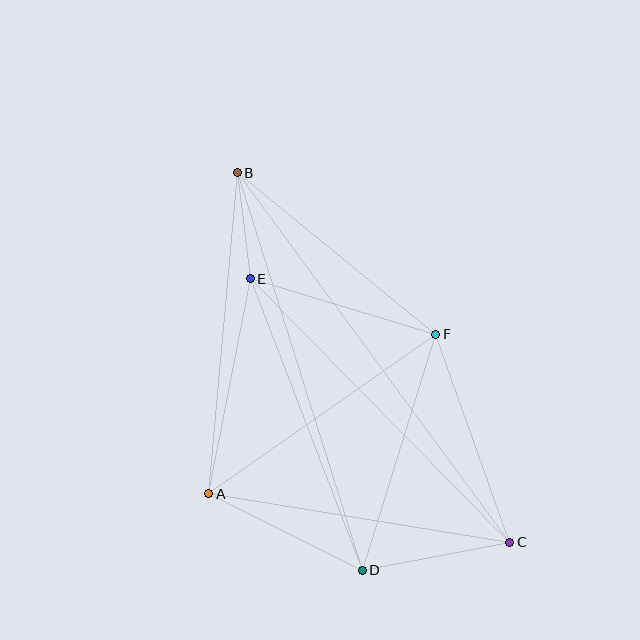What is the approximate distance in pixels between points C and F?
The distance between C and F is approximately 221 pixels.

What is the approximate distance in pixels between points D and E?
The distance between D and E is approximately 312 pixels.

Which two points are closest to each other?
Points B and E are closest to each other.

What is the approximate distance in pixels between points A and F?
The distance between A and F is approximately 278 pixels.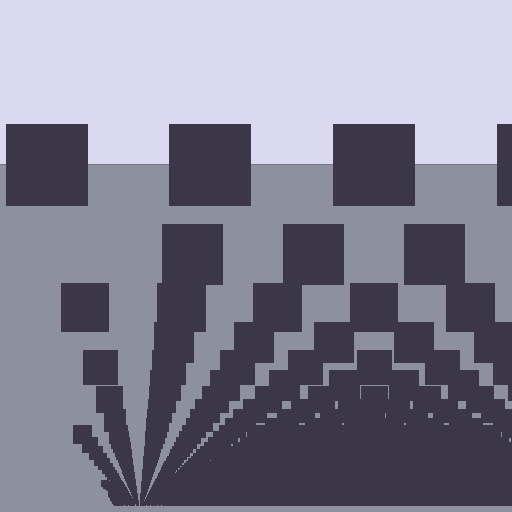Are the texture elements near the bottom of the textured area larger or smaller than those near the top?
Smaller. The gradient is inverted — elements near the bottom are smaller and denser.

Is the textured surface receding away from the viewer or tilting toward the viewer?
The surface appears to tilt toward the viewer. Texture elements get larger and sparser toward the top.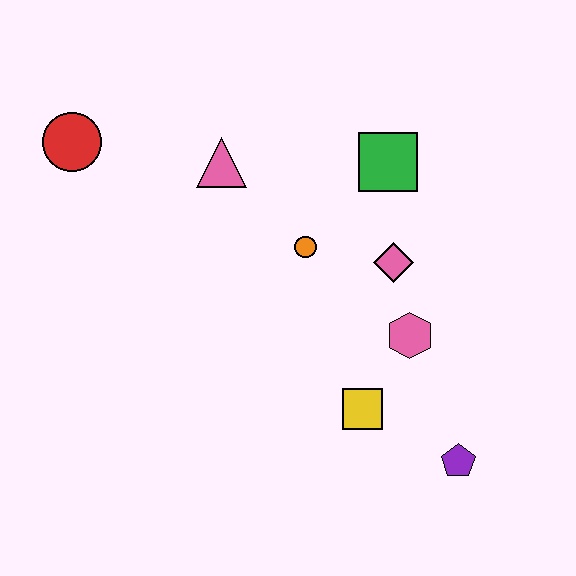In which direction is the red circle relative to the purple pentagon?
The red circle is to the left of the purple pentagon.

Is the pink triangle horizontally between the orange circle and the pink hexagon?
No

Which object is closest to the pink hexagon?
The pink diamond is closest to the pink hexagon.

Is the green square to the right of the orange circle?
Yes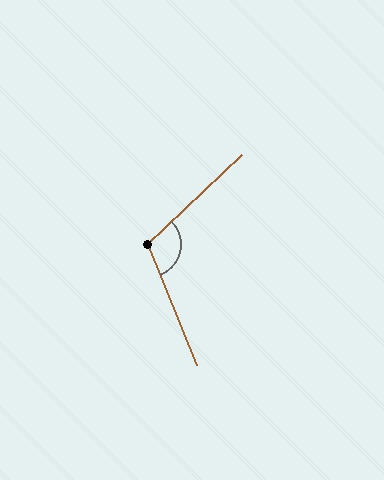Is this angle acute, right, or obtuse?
It is obtuse.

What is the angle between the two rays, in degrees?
Approximately 112 degrees.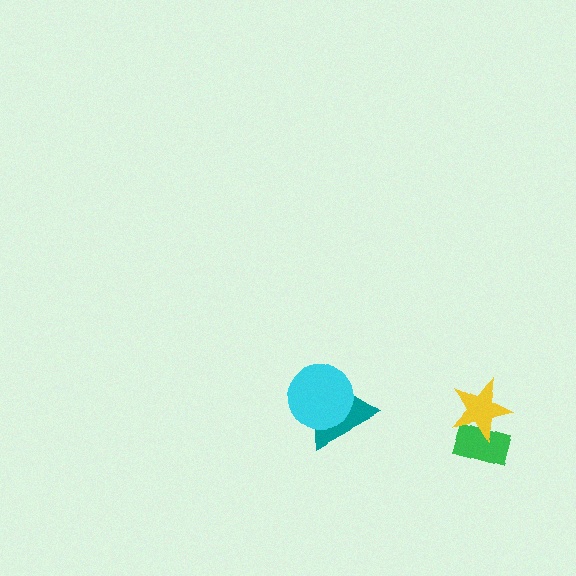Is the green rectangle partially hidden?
Yes, it is partially covered by another shape.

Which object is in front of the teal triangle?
The cyan circle is in front of the teal triangle.